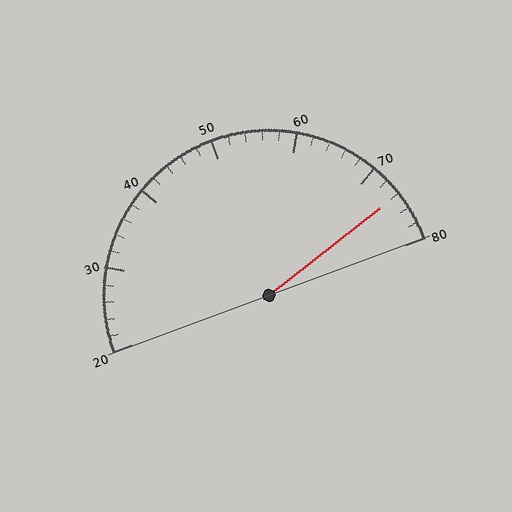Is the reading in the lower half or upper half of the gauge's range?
The reading is in the upper half of the range (20 to 80).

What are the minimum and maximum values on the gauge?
The gauge ranges from 20 to 80.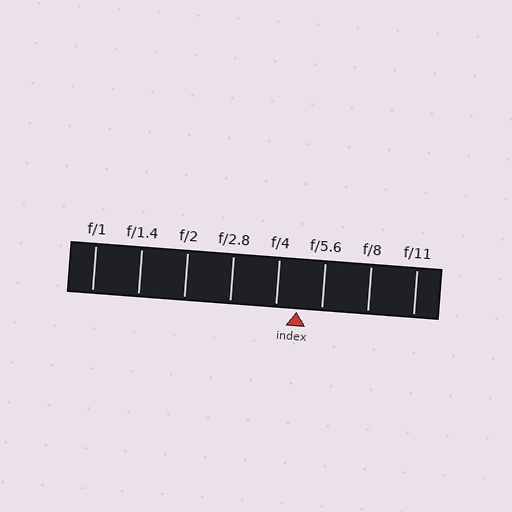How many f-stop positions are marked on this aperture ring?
There are 8 f-stop positions marked.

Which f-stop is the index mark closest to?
The index mark is closest to f/4.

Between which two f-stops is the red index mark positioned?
The index mark is between f/4 and f/5.6.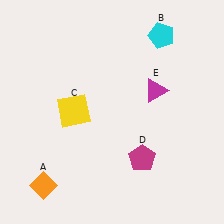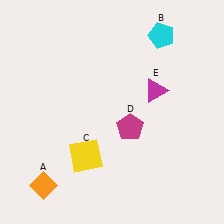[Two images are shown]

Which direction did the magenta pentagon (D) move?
The magenta pentagon (D) moved up.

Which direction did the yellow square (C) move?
The yellow square (C) moved down.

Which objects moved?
The objects that moved are: the yellow square (C), the magenta pentagon (D).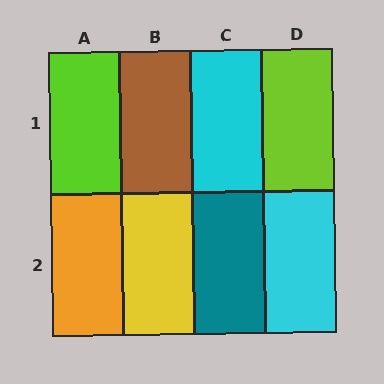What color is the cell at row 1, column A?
Lime.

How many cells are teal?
1 cell is teal.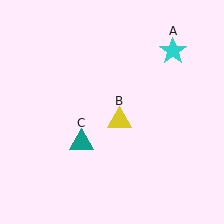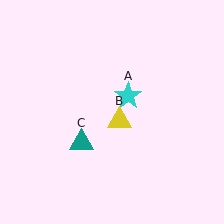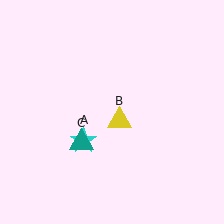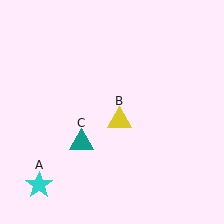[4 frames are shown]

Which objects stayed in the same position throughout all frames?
Yellow triangle (object B) and teal triangle (object C) remained stationary.